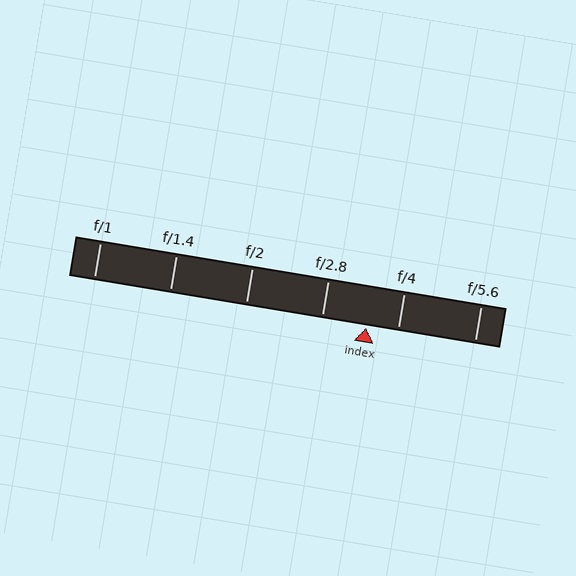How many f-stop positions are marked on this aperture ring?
There are 6 f-stop positions marked.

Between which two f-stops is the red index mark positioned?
The index mark is between f/2.8 and f/4.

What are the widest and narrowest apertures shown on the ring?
The widest aperture shown is f/1 and the narrowest is f/5.6.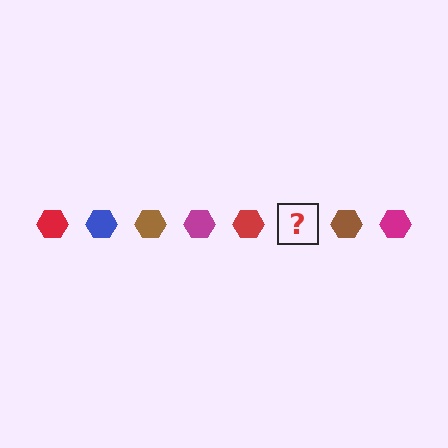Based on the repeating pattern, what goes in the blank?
The blank should be a blue hexagon.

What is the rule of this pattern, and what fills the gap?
The rule is that the pattern cycles through red, blue, brown, magenta hexagons. The gap should be filled with a blue hexagon.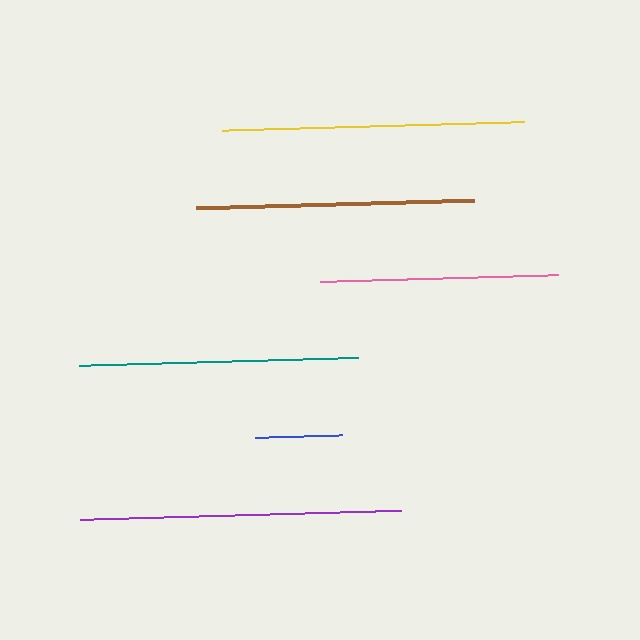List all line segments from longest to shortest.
From longest to shortest: purple, yellow, teal, brown, pink, blue.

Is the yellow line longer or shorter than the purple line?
The purple line is longer than the yellow line.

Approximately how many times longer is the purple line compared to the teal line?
The purple line is approximately 1.2 times the length of the teal line.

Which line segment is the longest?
The purple line is the longest at approximately 321 pixels.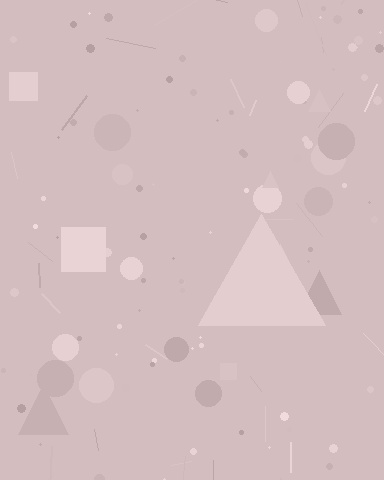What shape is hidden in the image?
A triangle is hidden in the image.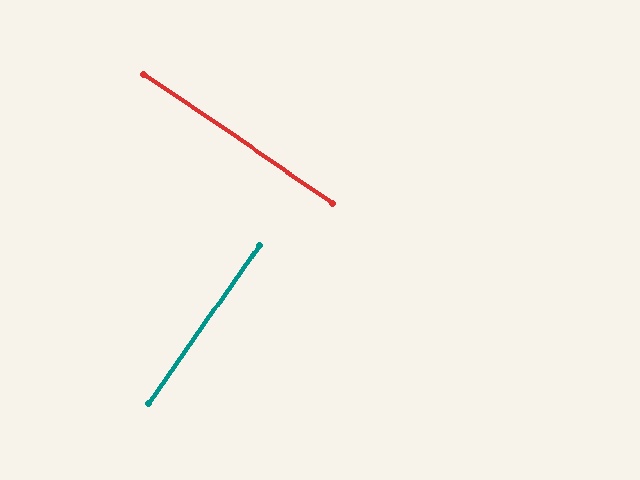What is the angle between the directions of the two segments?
Approximately 89 degrees.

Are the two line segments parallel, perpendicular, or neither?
Perpendicular — they meet at approximately 89°.